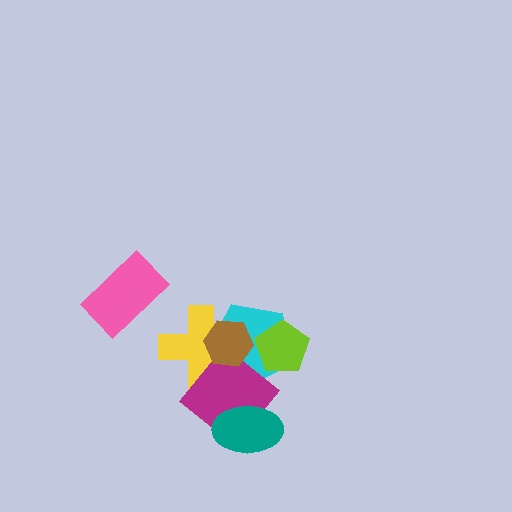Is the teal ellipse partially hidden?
No, no other shape covers it.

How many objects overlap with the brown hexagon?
3 objects overlap with the brown hexagon.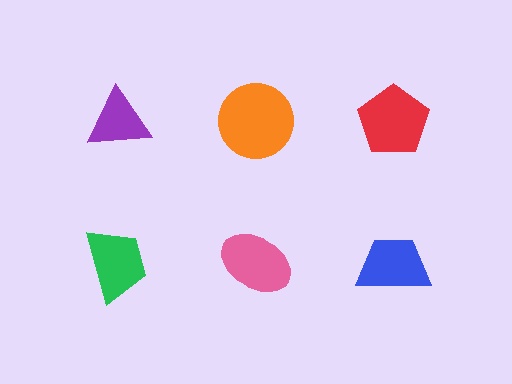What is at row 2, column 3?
A blue trapezoid.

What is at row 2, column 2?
A pink ellipse.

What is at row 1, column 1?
A purple triangle.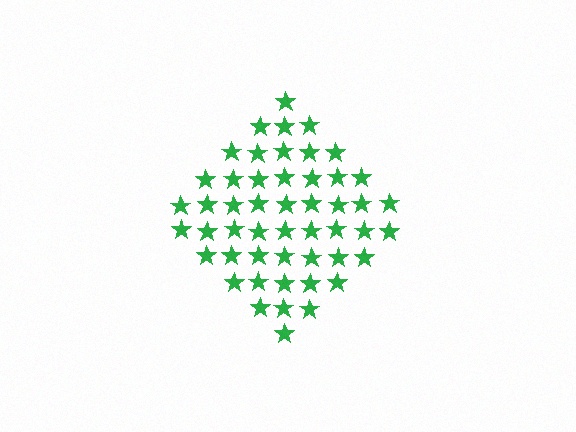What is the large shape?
The large shape is a diamond.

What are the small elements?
The small elements are stars.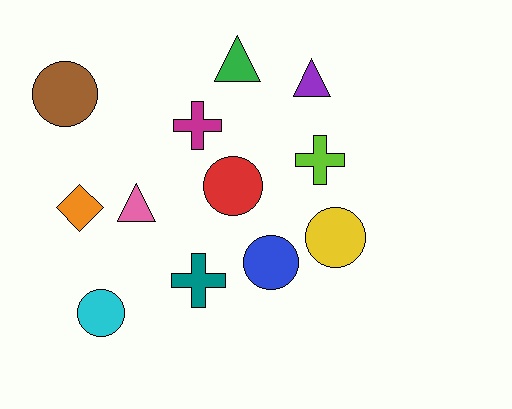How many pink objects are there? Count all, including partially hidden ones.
There is 1 pink object.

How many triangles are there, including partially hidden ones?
There are 3 triangles.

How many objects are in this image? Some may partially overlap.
There are 12 objects.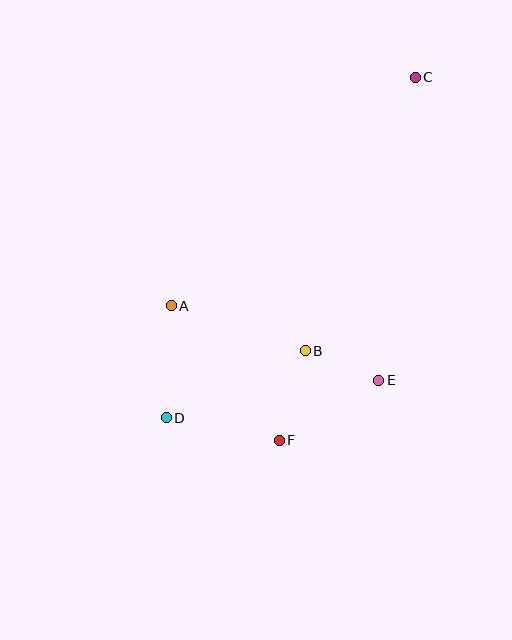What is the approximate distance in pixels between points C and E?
The distance between C and E is approximately 305 pixels.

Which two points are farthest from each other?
Points C and D are farthest from each other.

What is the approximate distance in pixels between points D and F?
The distance between D and F is approximately 115 pixels.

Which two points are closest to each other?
Points B and E are closest to each other.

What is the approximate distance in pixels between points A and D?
The distance between A and D is approximately 112 pixels.